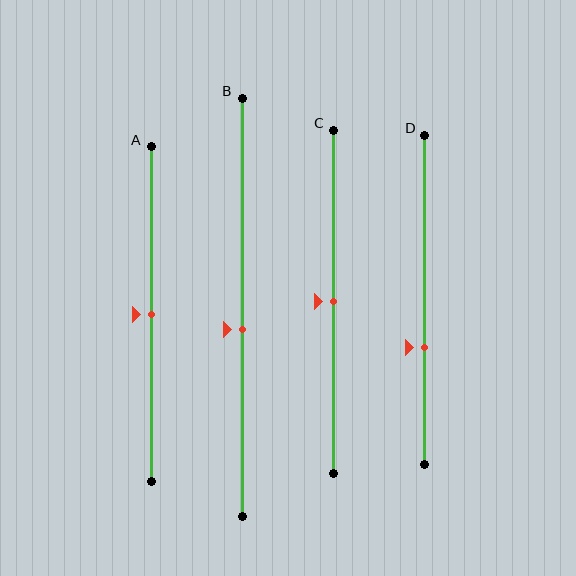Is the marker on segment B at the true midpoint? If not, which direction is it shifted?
No, the marker on segment B is shifted downward by about 5% of the segment length.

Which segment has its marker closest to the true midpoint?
Segment A has its marker closest to the true midpoint.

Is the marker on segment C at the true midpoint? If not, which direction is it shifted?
Yes, the marker on segment C is at the true midpoint.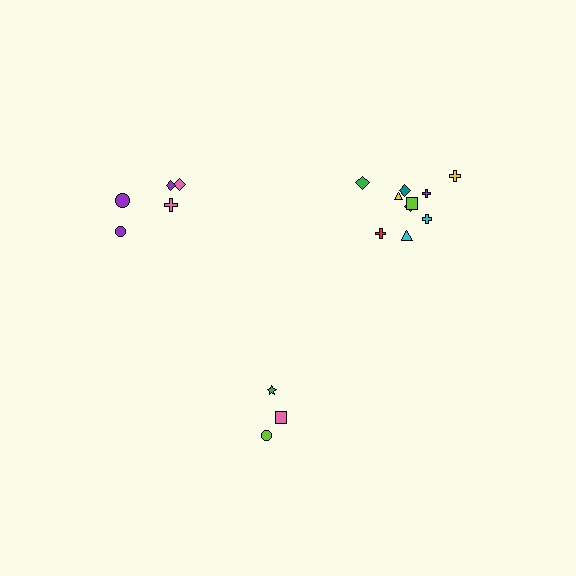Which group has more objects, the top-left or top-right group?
The top-right group.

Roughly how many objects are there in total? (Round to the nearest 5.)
Roughly 20 objects in total.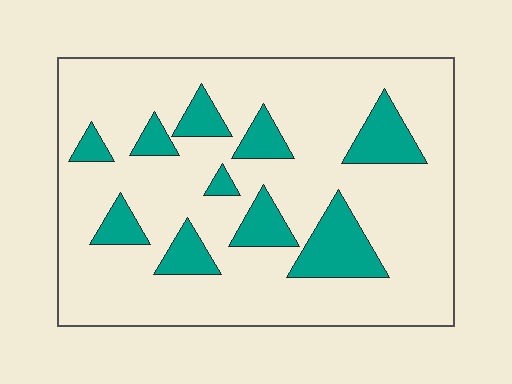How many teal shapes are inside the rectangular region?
10.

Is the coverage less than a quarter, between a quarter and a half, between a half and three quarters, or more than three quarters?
Less than a quarter.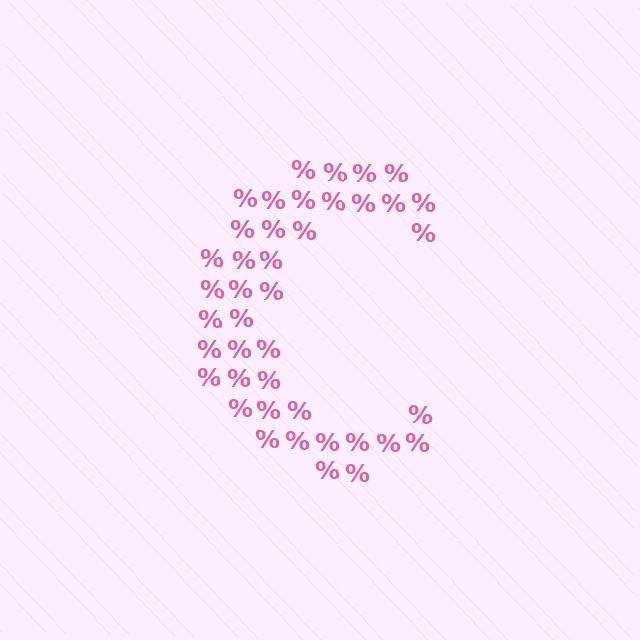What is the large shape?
The large shape is the letter C.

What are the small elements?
The small elements are percent signs.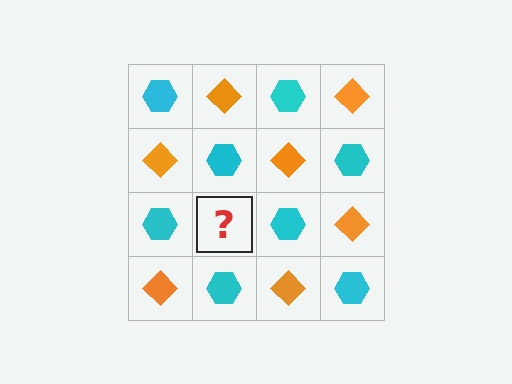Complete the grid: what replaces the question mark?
The question mark should be replaced with an orange diamond.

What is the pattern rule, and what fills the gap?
The rule is that it alternates cyan hexagon and orange diamond in a checkerboard pattern. The gap should be filled with an orange diamond.